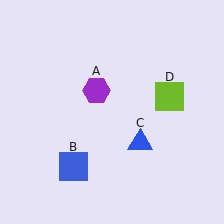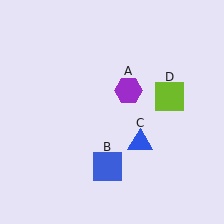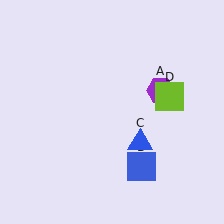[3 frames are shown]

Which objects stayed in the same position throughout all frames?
Blue triangle (object C) and lime square (object D) remained stationary.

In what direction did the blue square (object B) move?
The blue square (object B) moved right.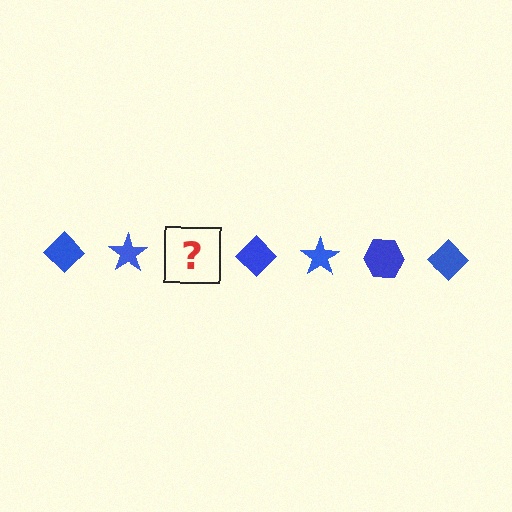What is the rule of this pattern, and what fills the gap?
The rule is that the pattern cycles through diamond, star, hexagon shapes in blue. The gap should be filled with a blue hexagon.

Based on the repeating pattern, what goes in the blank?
The blank should be a blue hexagon.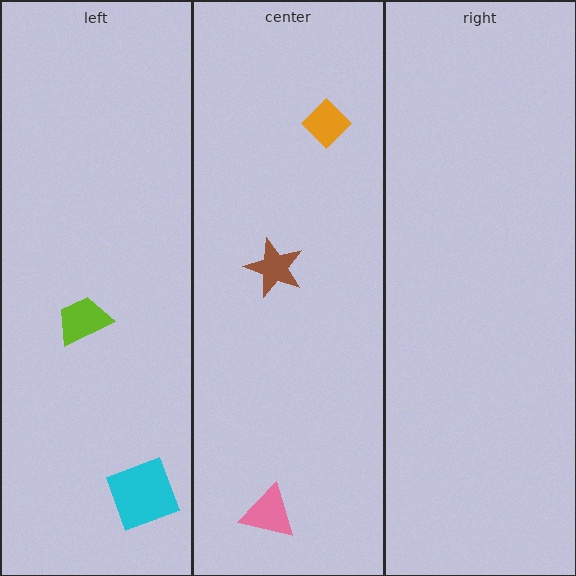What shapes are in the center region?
The orange diamond, the pink triangle, the brown star.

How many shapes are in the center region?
3.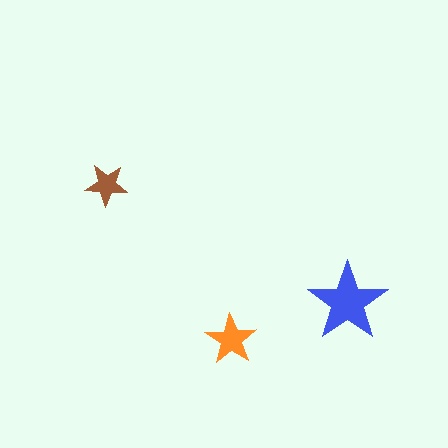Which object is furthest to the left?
The brown star is leftmost.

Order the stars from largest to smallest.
the blue one, the orange one, the brown one.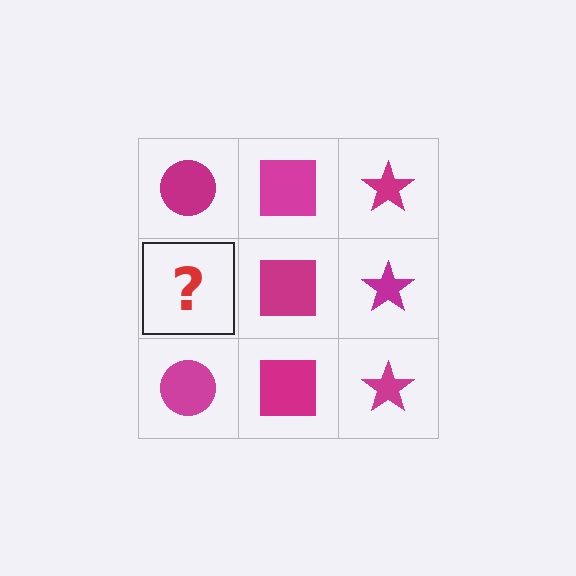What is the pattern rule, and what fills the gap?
The rule is that each column has a consistent shape. The gap should be filled with a magenta circle.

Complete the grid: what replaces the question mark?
The question mark should be replaced with a magenta circle.